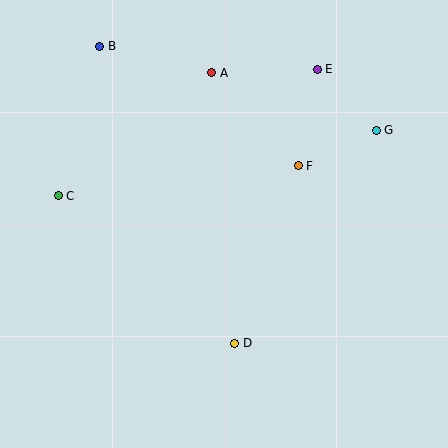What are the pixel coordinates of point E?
Point E is at (317, 69).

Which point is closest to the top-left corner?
Point B is closest to the top-left corner.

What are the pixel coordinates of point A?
Point A is at (212, 73).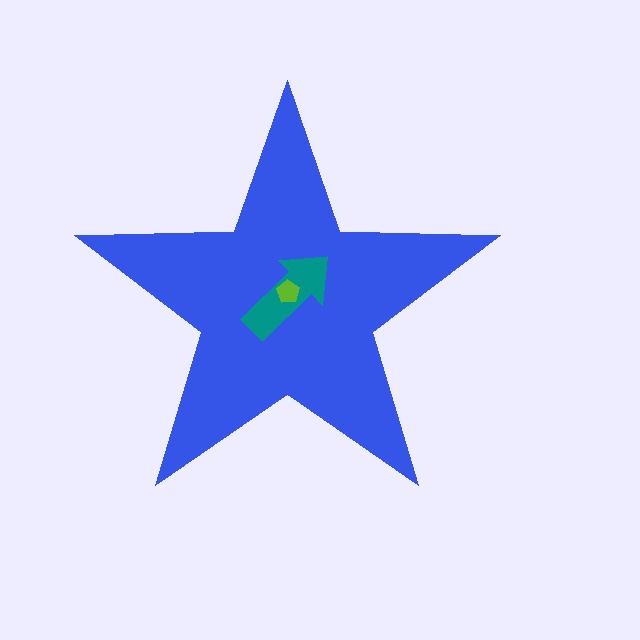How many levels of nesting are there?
3.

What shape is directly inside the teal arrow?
The lime pentagon.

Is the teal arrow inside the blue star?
Yes.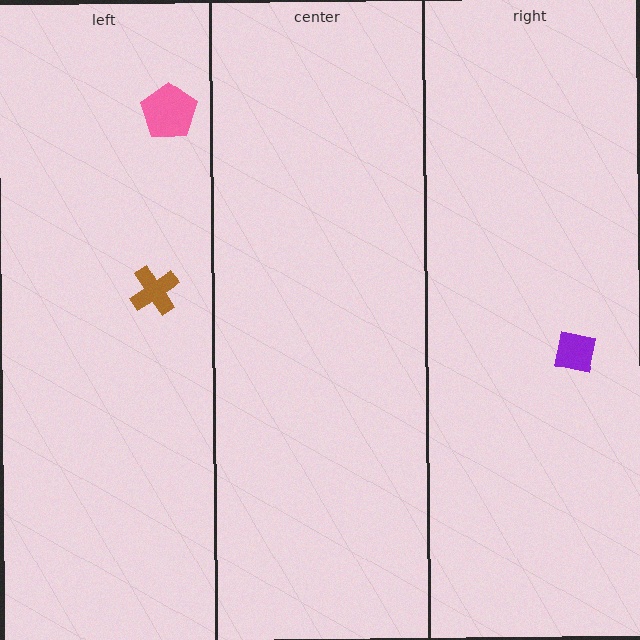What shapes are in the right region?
The purple square.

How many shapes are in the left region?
2.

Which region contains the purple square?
The right region.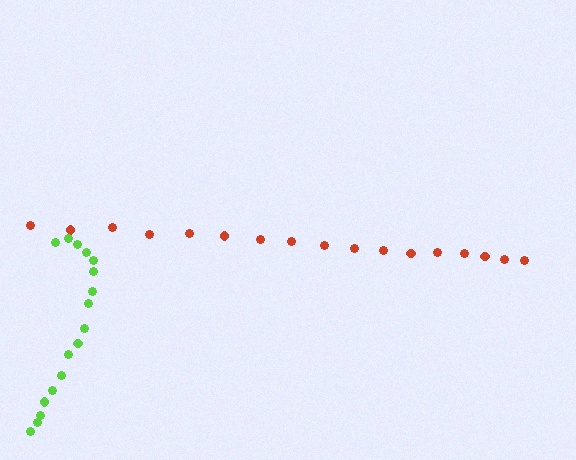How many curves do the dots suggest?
There are 2 distinct paths.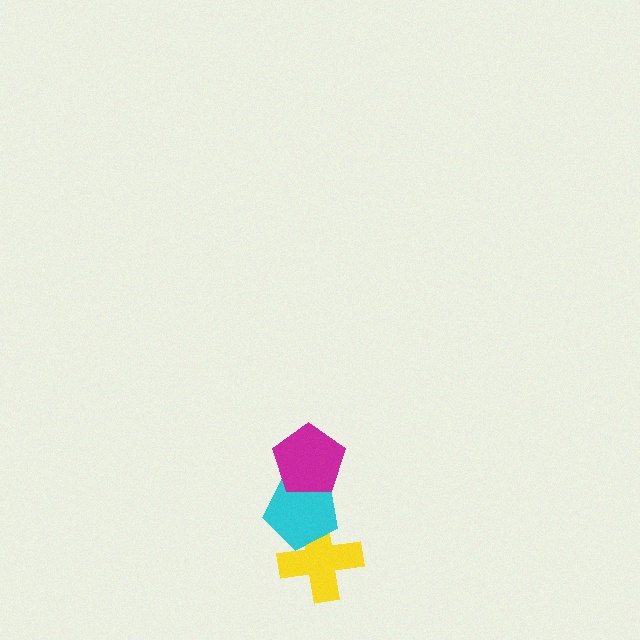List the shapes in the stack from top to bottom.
From top to bottom: the magenta pentagon, the cyan pentagon, the yellow cross.